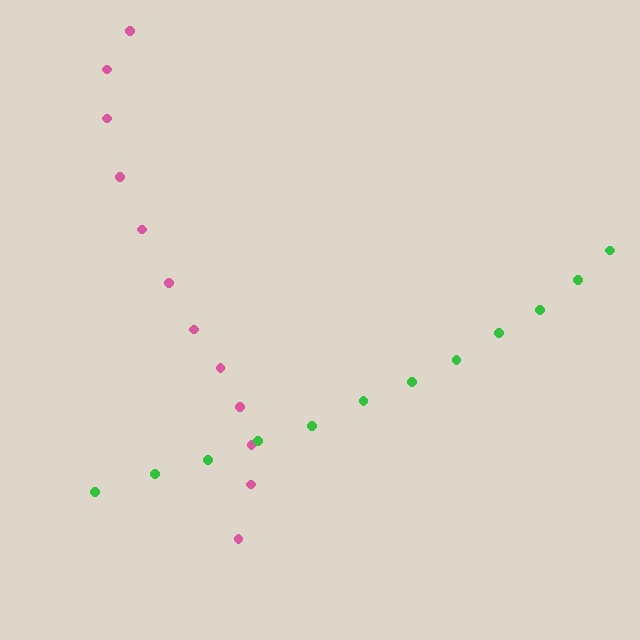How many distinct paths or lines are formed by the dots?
There are 2 distinct paths.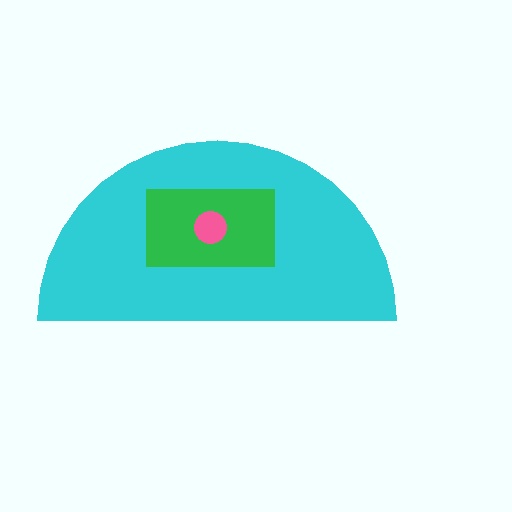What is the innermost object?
The pink circle.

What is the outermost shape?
The cyan semicircle.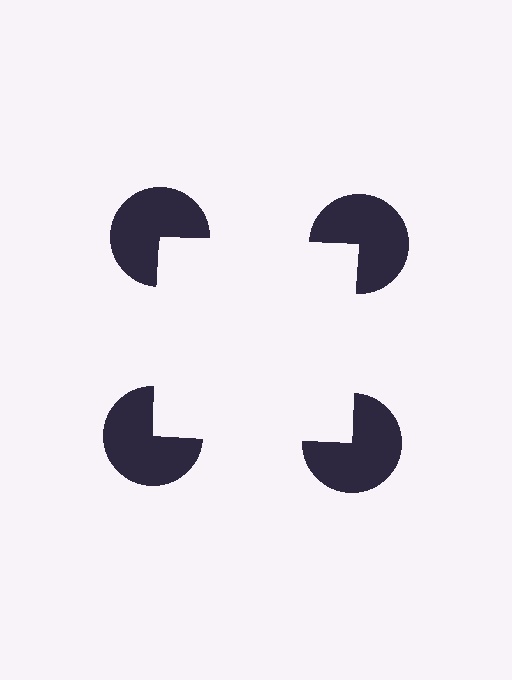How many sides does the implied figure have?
4 sides.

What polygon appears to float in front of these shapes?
An illusory square — its edges are inferred from the aligned wedge cuts in the pac-man discs, not physically drawn.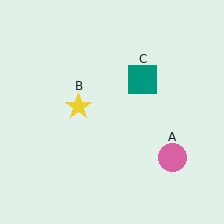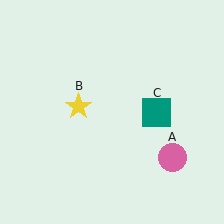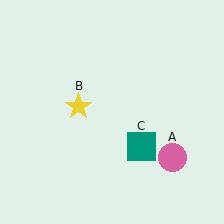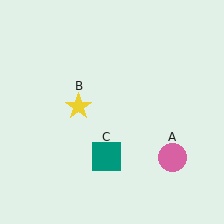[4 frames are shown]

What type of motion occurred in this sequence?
The teal square (object C) rotated clockwise around the center of the scene.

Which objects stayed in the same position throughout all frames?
Pink circle (object A) and yellow star (object B) remained stationary.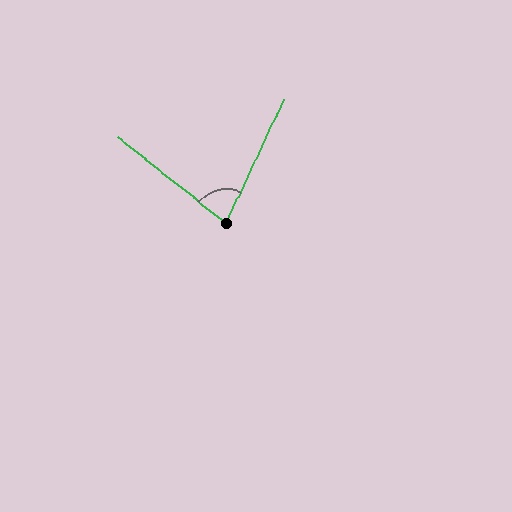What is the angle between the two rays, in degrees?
Approximately 76 degrees.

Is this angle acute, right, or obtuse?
It is acute.